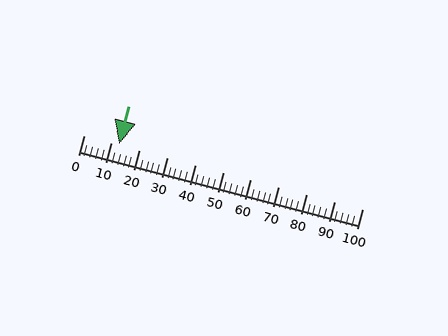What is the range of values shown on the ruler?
The ruler shows values from 0 to 100.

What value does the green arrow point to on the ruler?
The green arrow points to approximately 13.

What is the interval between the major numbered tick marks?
The major tick marks are spaced 10 units apart.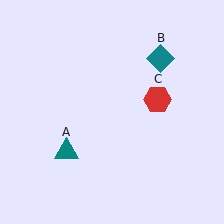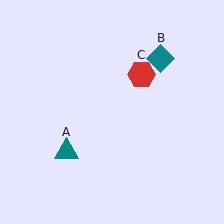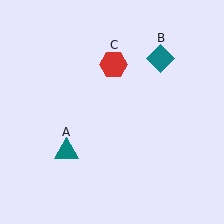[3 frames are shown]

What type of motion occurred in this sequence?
The red hexagon (object C) rotated counterclockwise around the center of the scene.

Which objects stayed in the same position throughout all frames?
Teal triangle (object A) and teal diamond (object B) remained stationary.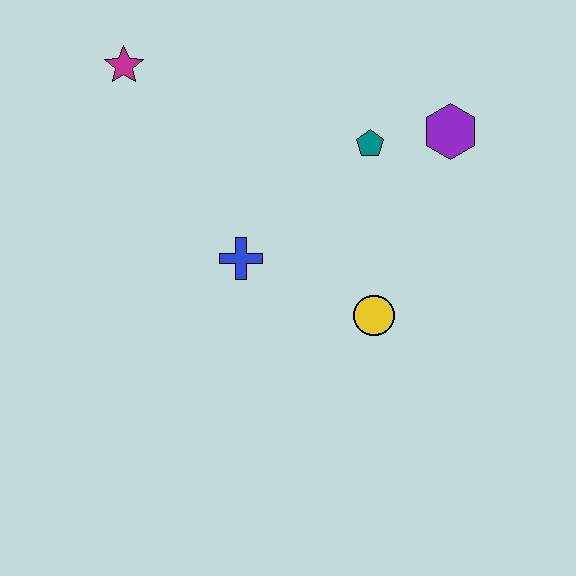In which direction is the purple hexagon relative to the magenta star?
The purple hexagon is to the right of the magenta star.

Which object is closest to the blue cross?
The yellow circle is closest to the blue cross.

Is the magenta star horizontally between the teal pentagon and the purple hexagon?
No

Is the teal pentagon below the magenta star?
Yes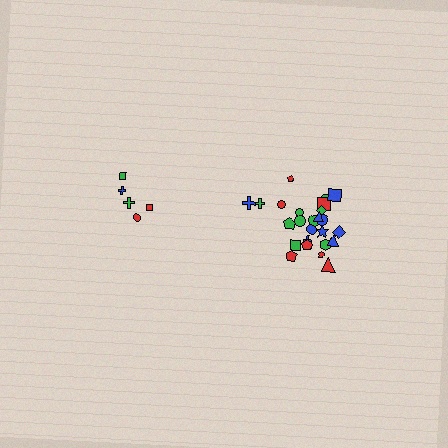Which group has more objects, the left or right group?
The right group.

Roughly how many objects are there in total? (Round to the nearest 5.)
Roughly 30 objects in total.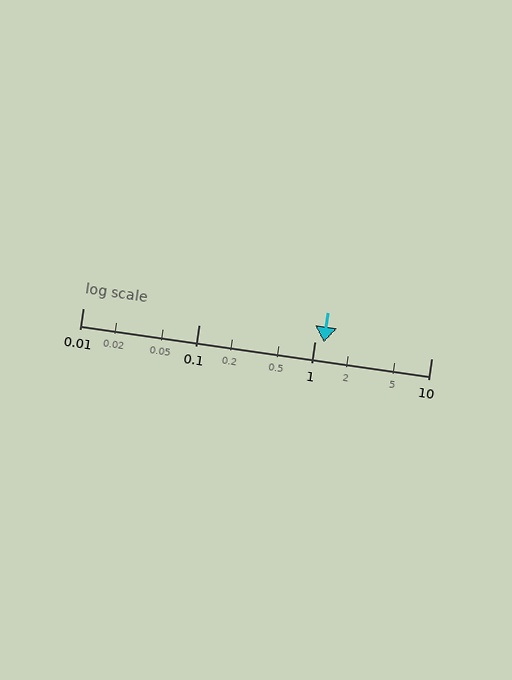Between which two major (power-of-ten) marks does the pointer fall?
The pointer is between 1 and 10.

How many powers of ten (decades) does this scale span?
The scale spans 3 decades, from 0.01 to 10.